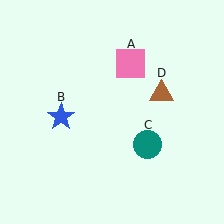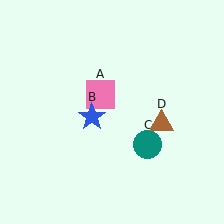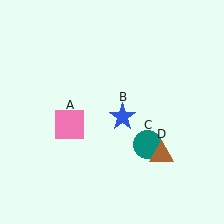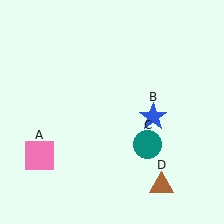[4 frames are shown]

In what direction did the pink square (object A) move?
The pink square (object A) moved down and to the left.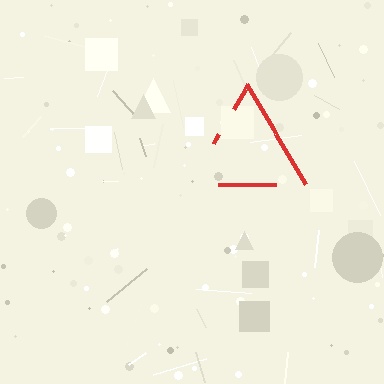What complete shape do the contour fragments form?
The contour fragments form a triangle.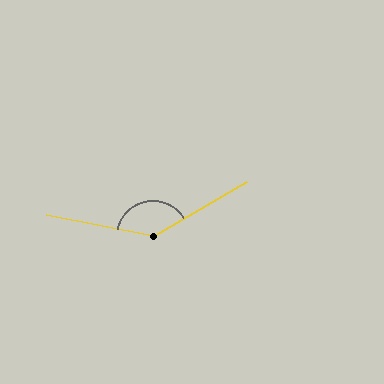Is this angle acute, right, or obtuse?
It is obtuse.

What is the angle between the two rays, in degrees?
Approximately 138 degrees.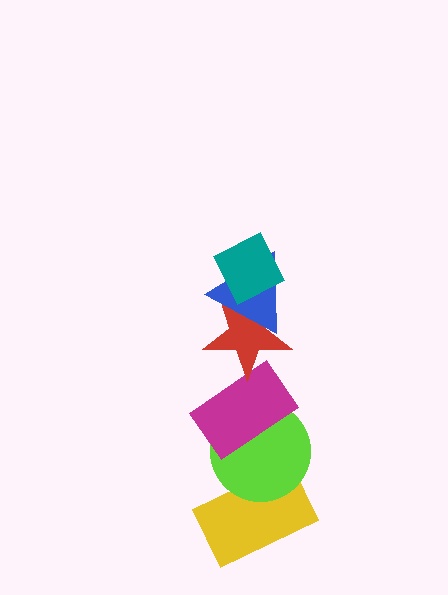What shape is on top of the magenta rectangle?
The red star is on top of the magenta rectangle.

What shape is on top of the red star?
The blue triangle is on top of the red star.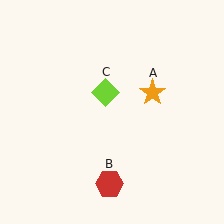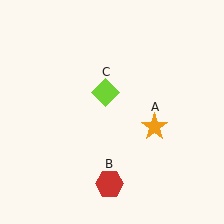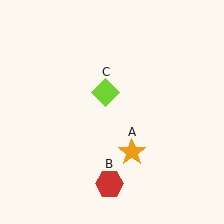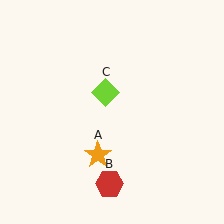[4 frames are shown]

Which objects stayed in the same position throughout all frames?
Red hexagon (object B) and lime diamond (object C) remained stationary.